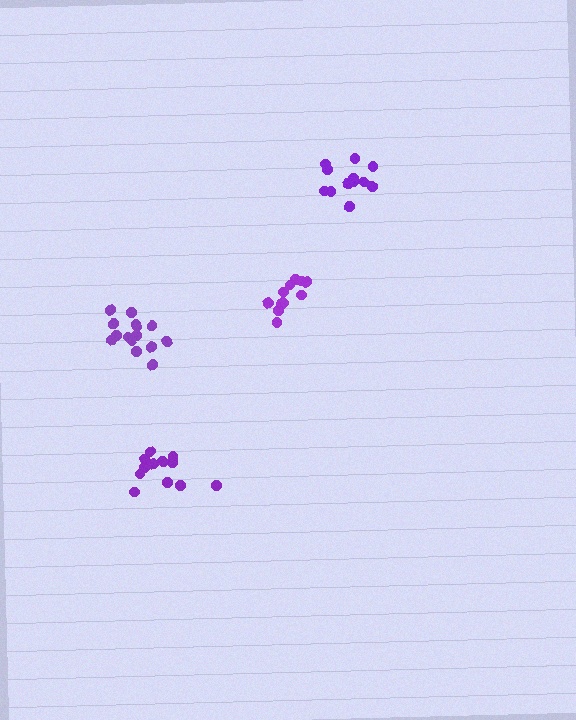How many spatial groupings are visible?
There are 4 spatial groupings.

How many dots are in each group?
Group 1: 12 dots, Group 2: 11 dots, Group 3: 12 dots, Group 4: 15 dots (50 total).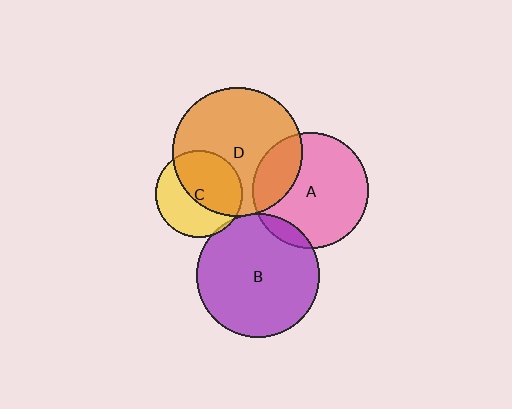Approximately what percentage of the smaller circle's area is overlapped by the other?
Approximately 25%.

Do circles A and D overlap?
Yes.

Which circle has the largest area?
Circle D (orange).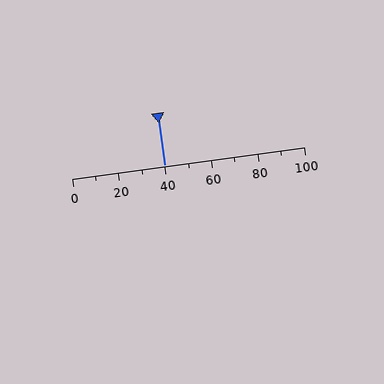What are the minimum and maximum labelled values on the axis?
The axis runs from 0 to 100.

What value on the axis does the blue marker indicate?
The marker indicates approximately 40.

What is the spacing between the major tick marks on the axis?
The major ticks are spaced 20 apart.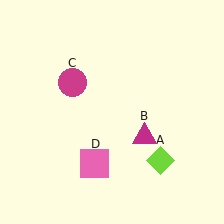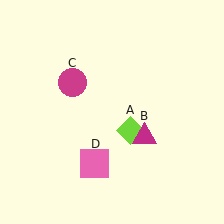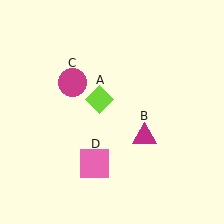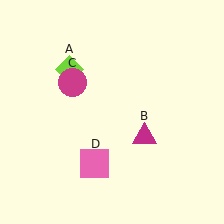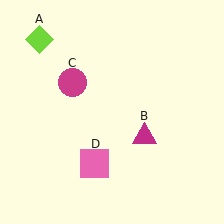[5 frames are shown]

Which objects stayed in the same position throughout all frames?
Magenta triangle (object B) and magenta circle (object C) and pink square (object D) remained stationary.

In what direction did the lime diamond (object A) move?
The lime diamond (object A) moved up and to the left.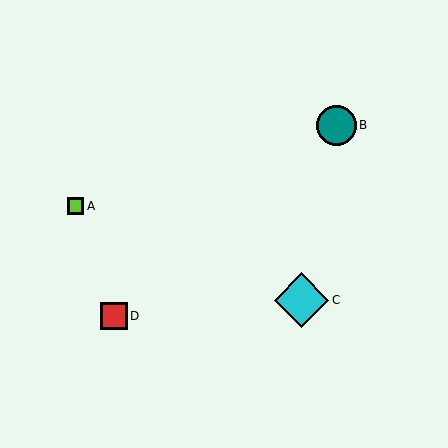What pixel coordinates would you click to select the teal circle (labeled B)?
Click at (337, 125) to select the teal circle B.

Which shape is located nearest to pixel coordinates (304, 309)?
The cyan diamond (labeled C) at (302, 300) is nearest to that location.